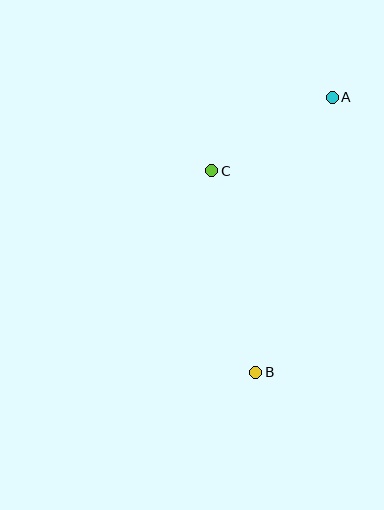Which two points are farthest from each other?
Points A and B are farthest from each other.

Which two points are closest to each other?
Points A and C are closest to each other.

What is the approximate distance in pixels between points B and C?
The distance between B and C is approximately 206 pixels.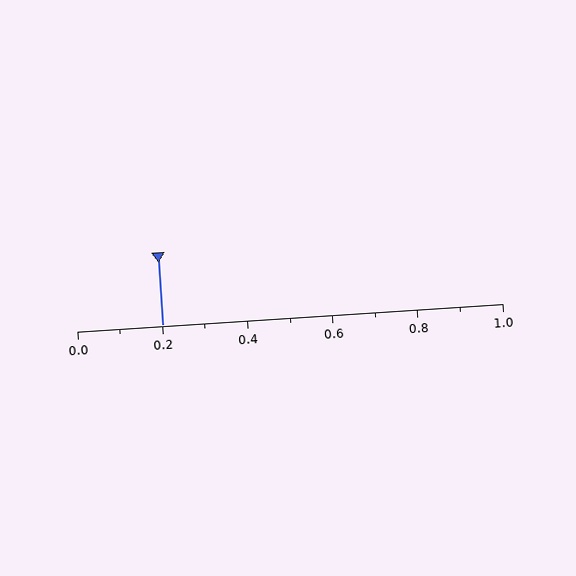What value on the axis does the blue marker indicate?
The marker indicates approximately 0.2.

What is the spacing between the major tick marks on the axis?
The major ticks are spaced 0.2 apart.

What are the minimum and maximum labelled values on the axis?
The axis runs from 0.0 to 1.0.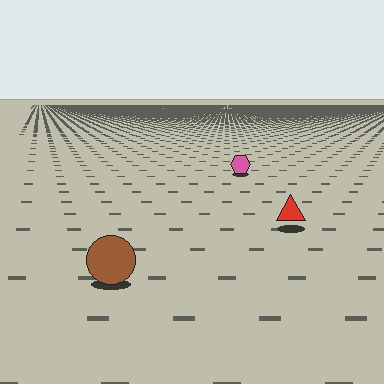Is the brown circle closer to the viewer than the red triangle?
Yes. The brown circle is closer — you can tell from the texture gradient: the ground texture is coarser near it.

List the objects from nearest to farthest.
From nearest to farthest: the brown circle, the red triangle, the pink hexagon.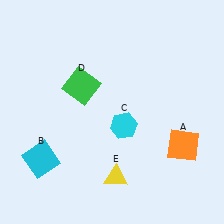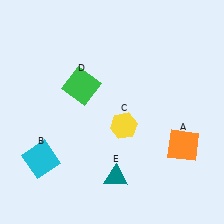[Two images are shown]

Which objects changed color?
C changed from cyan to yellow. E changed from yellow to teal.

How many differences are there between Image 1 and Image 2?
There are 2 differences between the two images.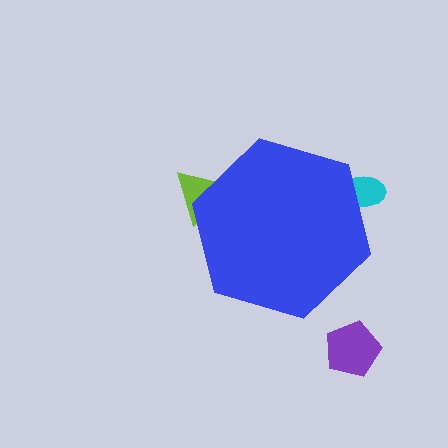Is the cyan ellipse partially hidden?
Yes, the cyan ellipse is partially hidden behind the blue hexagon.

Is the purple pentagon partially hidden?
No, the purple pentagon is fully visible.